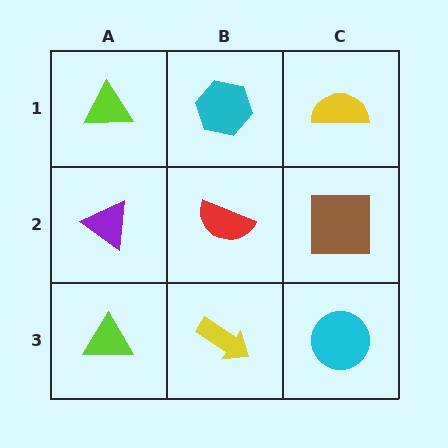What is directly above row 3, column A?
A purple triangle.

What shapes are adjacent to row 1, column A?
A purple triangle (row 2, column A), a cyan hexagon (row 1, column B).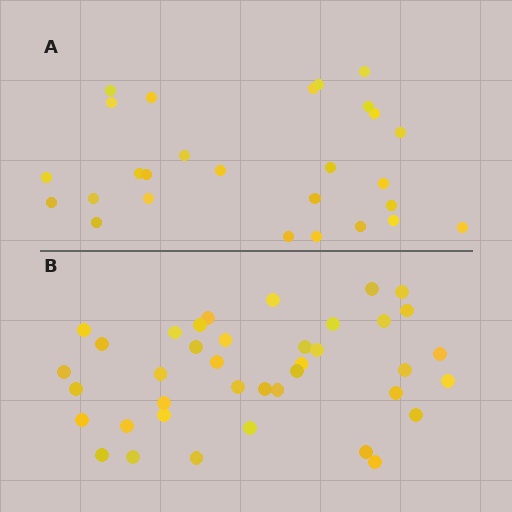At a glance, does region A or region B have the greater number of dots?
Region B (the bottom region) has more dots.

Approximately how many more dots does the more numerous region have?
Region B has roughly 12 or so more dots than region A.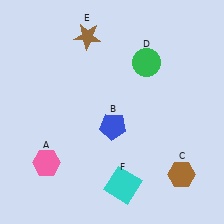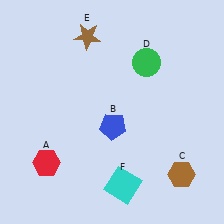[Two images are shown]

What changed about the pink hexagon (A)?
In Image 1, A is pink. In Image 2, it changed to red.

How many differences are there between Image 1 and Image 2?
There is 1 difference between the two images.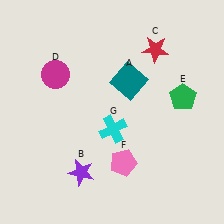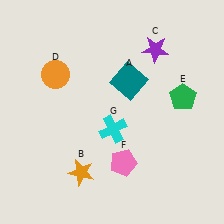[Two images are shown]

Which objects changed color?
B changed from purple to orange. C changed from red to purple. D changed from magenta to orange.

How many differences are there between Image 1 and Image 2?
There are 3 differences between the two images.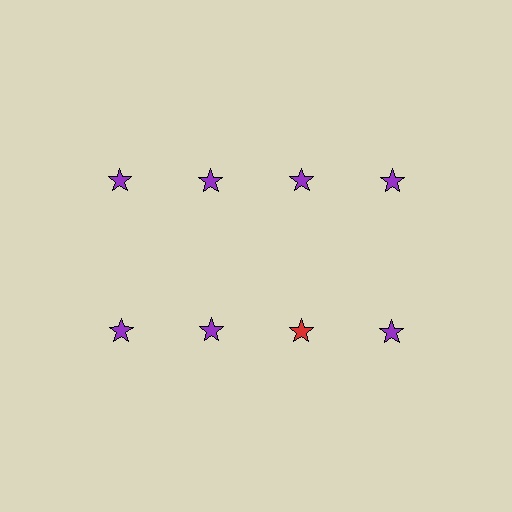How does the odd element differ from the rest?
It has a different color: red instead of purple.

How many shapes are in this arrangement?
There are 8 shapes arranged in a grid pattern.